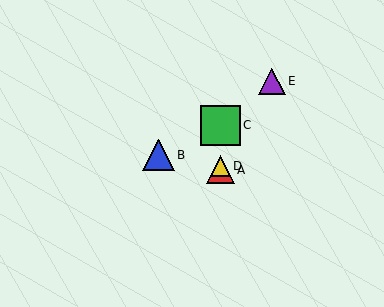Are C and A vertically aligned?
Yes, both are at x≈220.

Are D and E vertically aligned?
No, D is at x≈220 and E is at x≈272.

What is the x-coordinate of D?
Object D is at x≈220.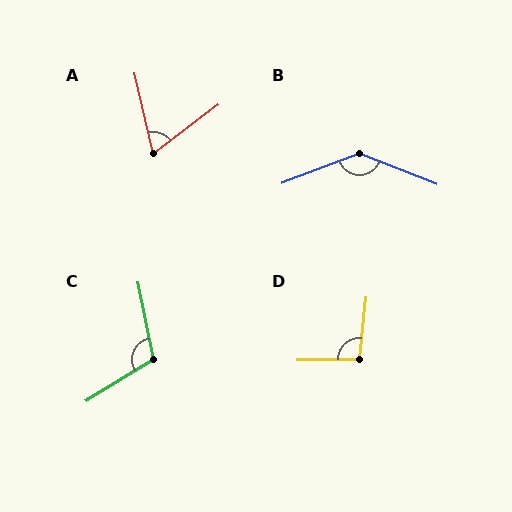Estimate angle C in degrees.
Approximately 111 degrees.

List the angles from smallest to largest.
A (66°), D (96°), C (111°), B (138°).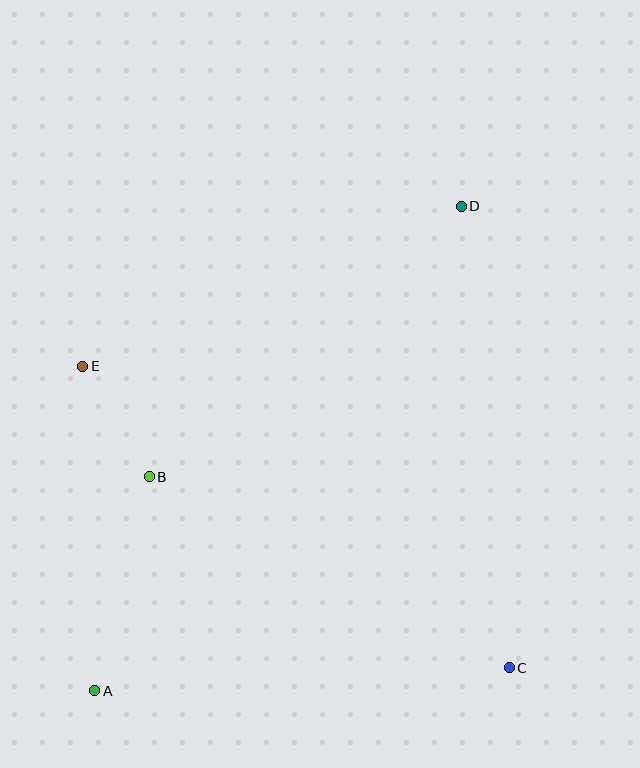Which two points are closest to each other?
Points B and E are closest to each other.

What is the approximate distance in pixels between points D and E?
The distance between D and E is approximately 411 pixels.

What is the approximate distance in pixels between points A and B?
The distance between A and B is approximately 221 pixels.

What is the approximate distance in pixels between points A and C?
The distance between A and C is approximately 415 pixels.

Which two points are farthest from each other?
Points A and D are farthest from each other.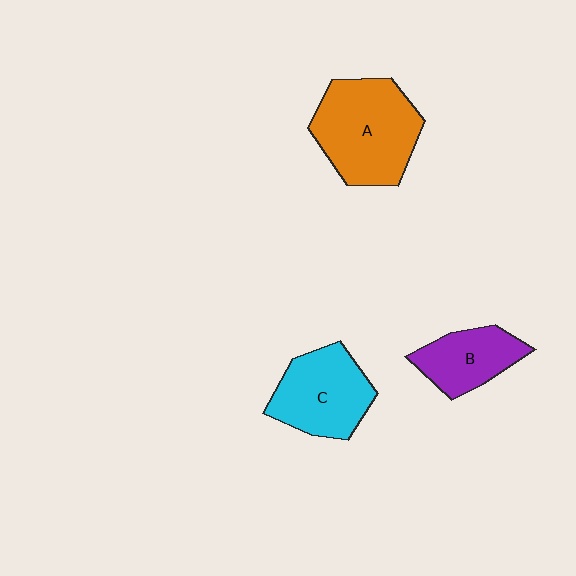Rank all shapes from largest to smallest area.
From largest to smallest: A (orange), C (cyan), B (purple).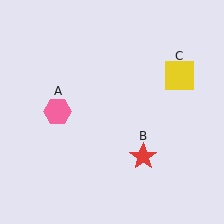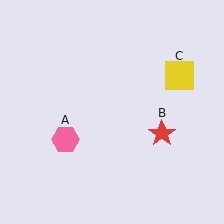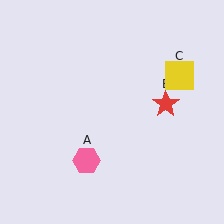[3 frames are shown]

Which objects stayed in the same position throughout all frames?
Yellow square (object C) remained stationary.